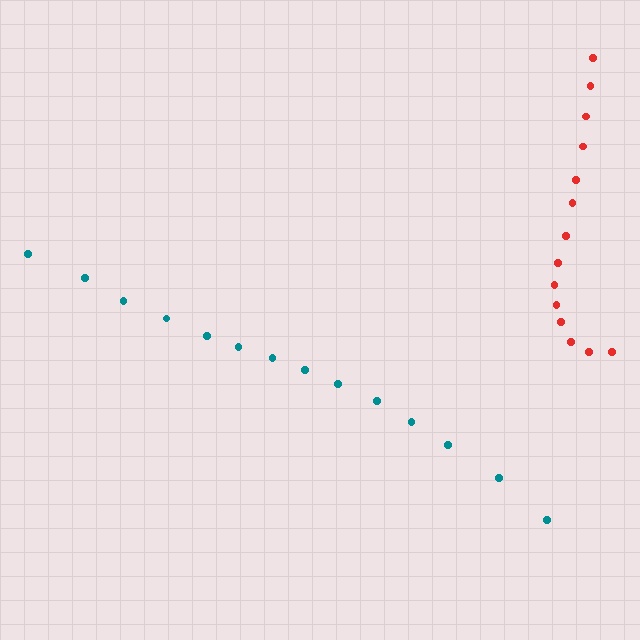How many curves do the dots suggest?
There are 2 distinct paths.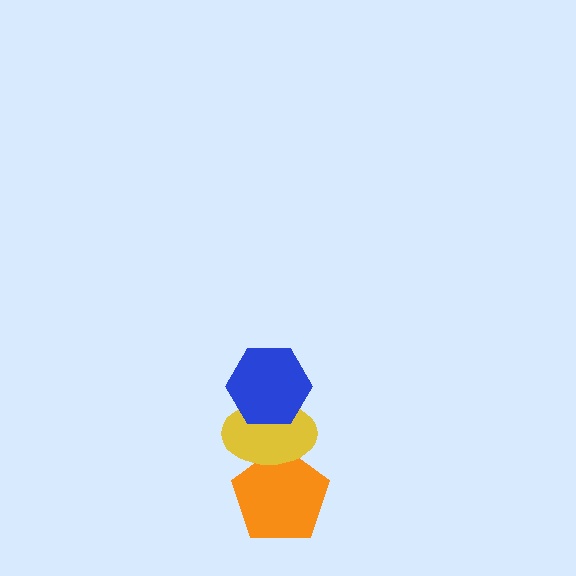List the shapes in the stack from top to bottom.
From top to bottom: the blue hexagon, the yellow ellipse, the orange pentagon.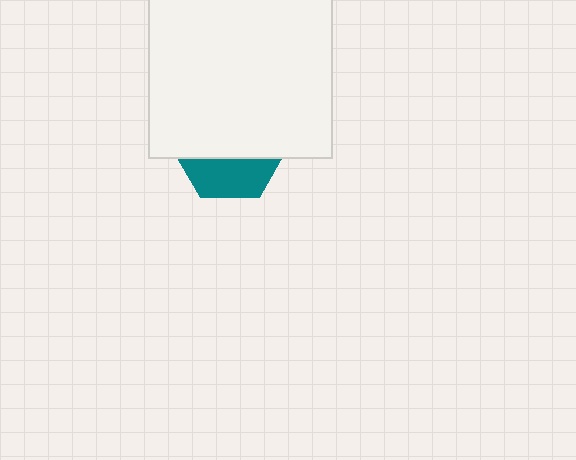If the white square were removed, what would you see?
You would see the complete teal hexagon.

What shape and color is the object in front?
The object in front is a white square.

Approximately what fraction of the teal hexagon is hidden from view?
Roughly 66% of the teal hexagon is hidden behind the white square.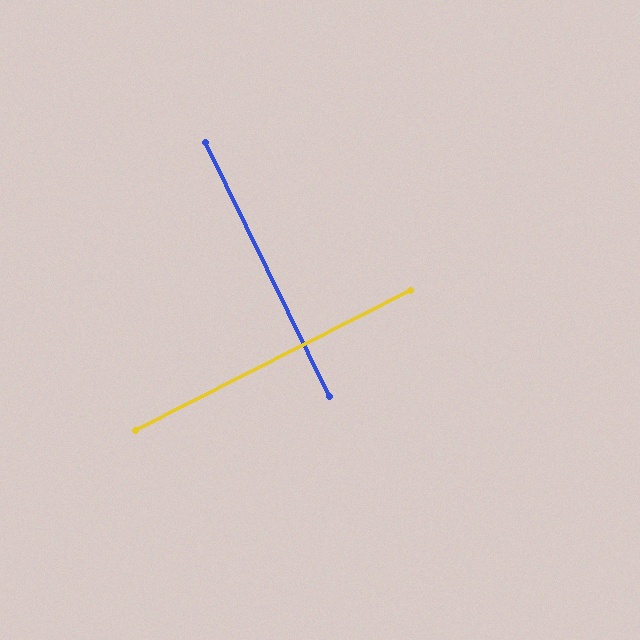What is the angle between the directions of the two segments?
Approximately 89 degrees.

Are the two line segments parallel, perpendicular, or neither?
Perpendicular — they meet at approximately 89°.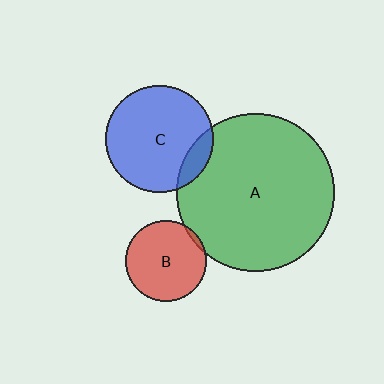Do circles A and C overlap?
Yes.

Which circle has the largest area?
Circle A (green).